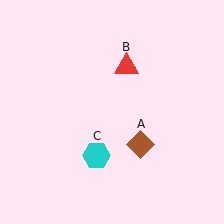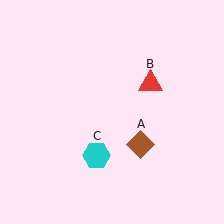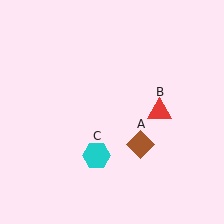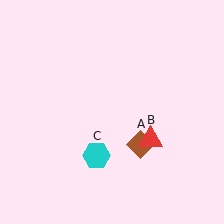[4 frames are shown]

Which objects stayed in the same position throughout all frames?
Brown diamond (object A) and cyan hexagon (object C) remained stationary.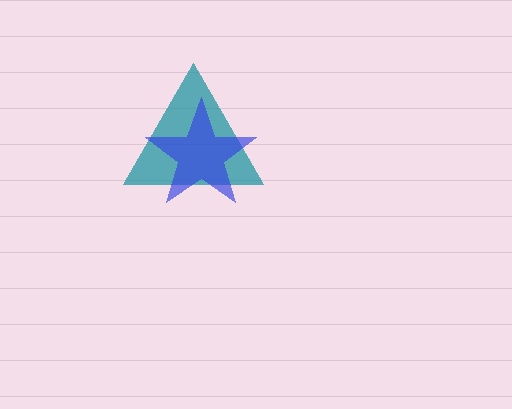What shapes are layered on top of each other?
The layered shapes are: a teal triangle, a blue star.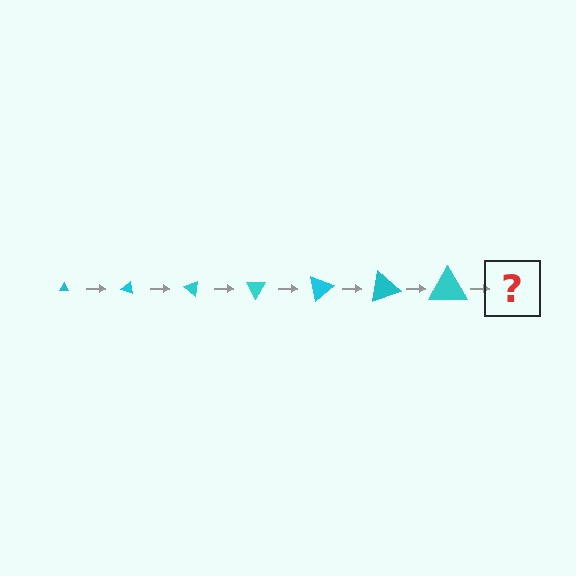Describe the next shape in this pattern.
It should be a triangle, larger than the previous one and rotated 140 degrees from the start.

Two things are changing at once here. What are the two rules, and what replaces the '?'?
The two rules are that the triangle grows larger each step and it rotates 20 degrees each step. The '?' should be a triangle, larger than the previous one and rotated 140 degrees from the start.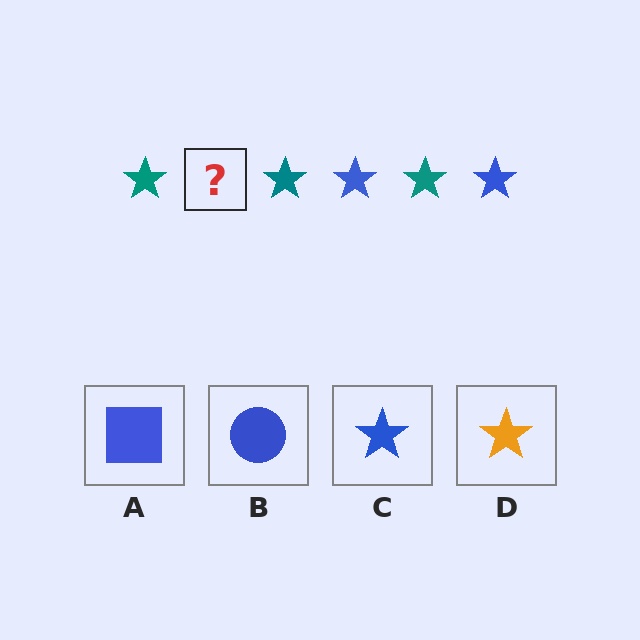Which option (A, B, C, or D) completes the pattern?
C.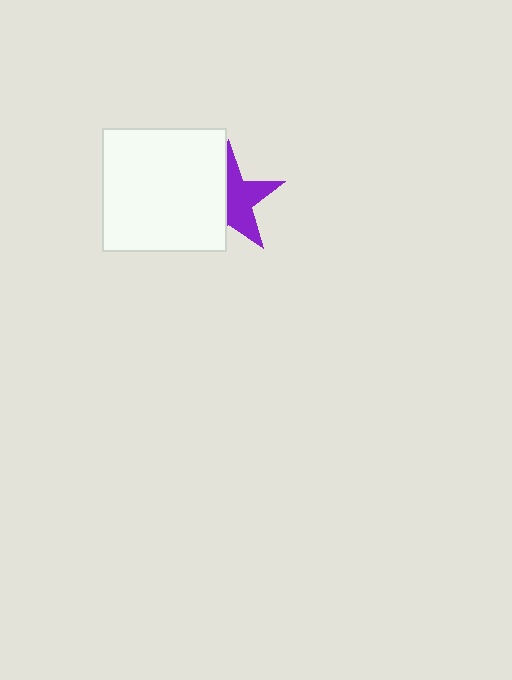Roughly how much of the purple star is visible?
About half of it is visible (roughly 52%).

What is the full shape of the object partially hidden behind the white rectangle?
The partially hidden object is a purple star.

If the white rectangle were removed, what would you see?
You would see the complete purple star.